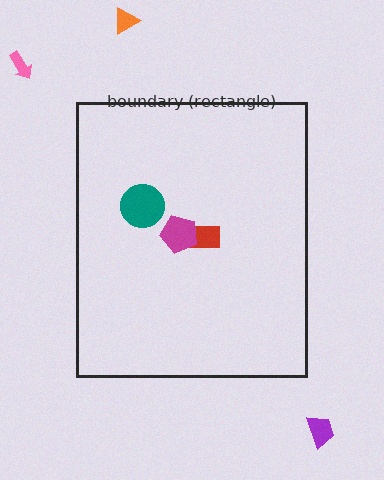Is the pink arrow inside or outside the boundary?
Outside.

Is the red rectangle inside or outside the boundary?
Inside.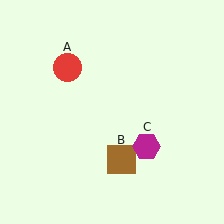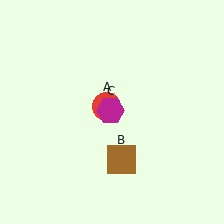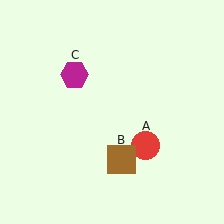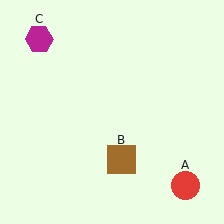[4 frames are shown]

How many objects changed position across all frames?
2 objects changed position: red circle (object A), magenta hexagon (object C).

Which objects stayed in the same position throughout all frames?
Brown square (object B) remained stationary.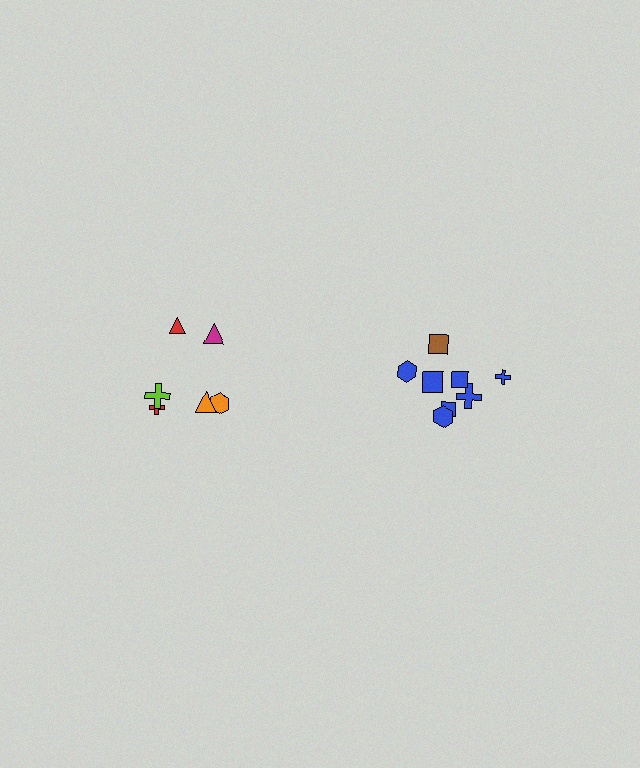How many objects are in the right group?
There are 8 objects.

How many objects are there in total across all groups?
There are 14 objects.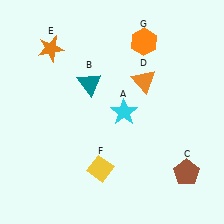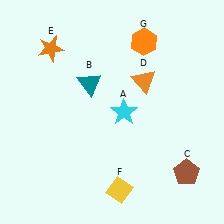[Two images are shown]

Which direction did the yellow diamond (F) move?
The yellow diamond (F) moved down.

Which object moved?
The yellow diamond (F) moved down.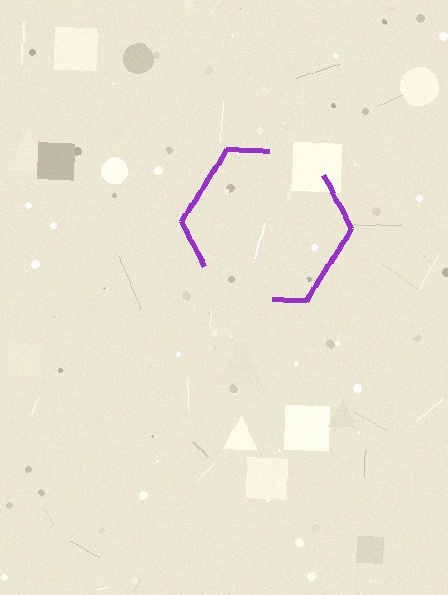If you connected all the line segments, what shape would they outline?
They would outline a hexagon.